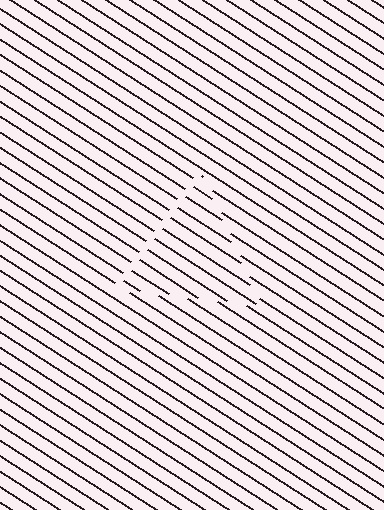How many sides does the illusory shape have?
3 sides — the line-ends trace a triangle.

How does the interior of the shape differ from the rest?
The interior of the shape contains the same grating, shifted by half a period — the contour is defined by the phase discontinuity where line-ends from the inner and outer gratings abut.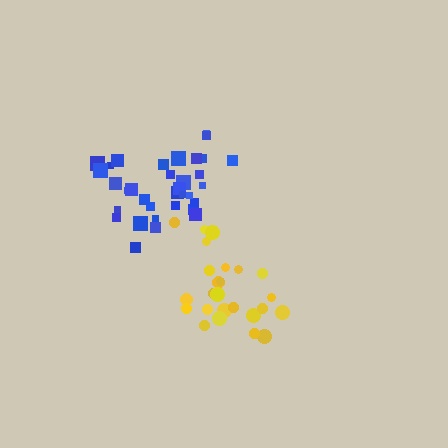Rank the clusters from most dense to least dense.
blue, yellow.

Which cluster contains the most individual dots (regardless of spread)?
Blue (34).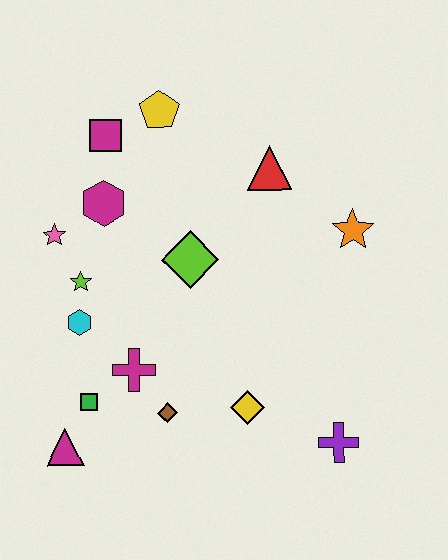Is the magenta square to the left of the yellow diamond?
Yes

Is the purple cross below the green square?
Yes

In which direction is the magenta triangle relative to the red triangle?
The magenta triangle is below the red triangle.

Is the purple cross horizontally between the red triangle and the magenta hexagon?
No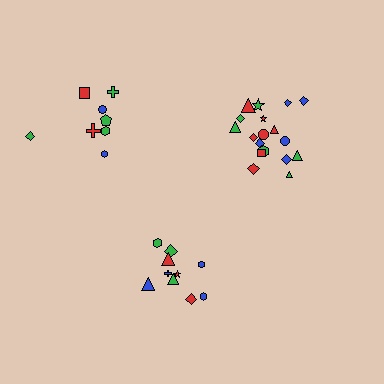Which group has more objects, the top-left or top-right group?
The top-right group.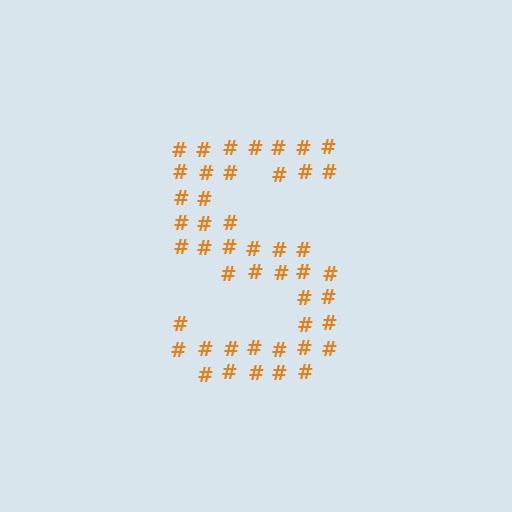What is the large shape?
The large shape is the letter S.